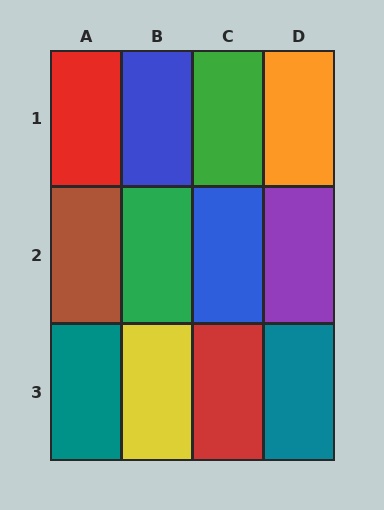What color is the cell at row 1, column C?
Green.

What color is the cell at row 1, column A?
Red.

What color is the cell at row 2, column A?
Brown.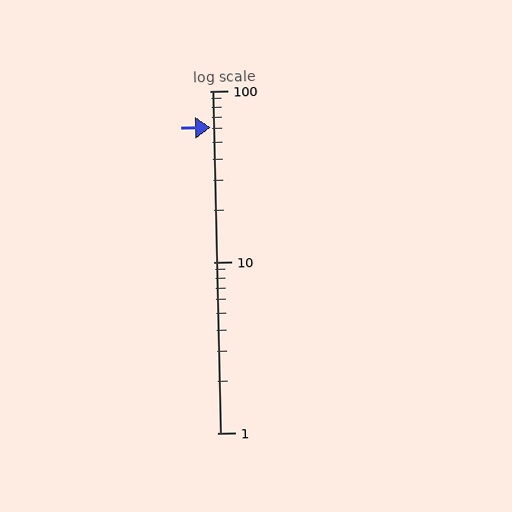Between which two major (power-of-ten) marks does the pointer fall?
The pointer is between 10 and 100.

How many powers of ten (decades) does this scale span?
The scale spans 2 decades, from 1 to 100.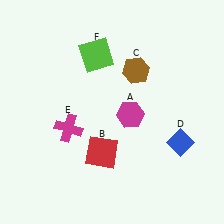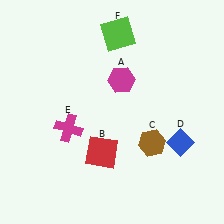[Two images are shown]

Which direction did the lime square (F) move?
The lime square (F) moved right.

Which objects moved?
The objects that moved are: the magenta hexagon (A), the brown hexagon (C), the lime square (F).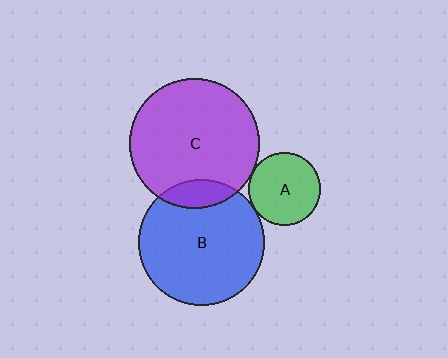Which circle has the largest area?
Circle C (purple).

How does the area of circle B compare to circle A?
Approximately 3.0 times.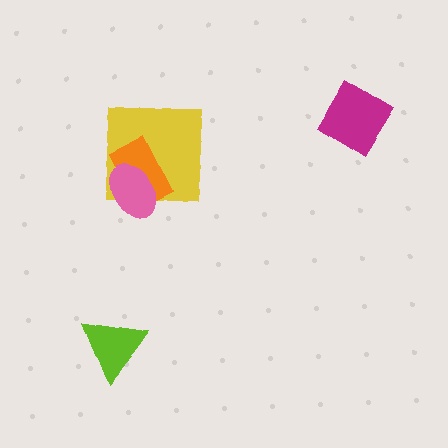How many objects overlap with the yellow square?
2 objects overlap with the yellow square.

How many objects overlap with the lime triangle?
0 objects overlap with the lime triangle.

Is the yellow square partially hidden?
Yes, it is partially covered by another shape.